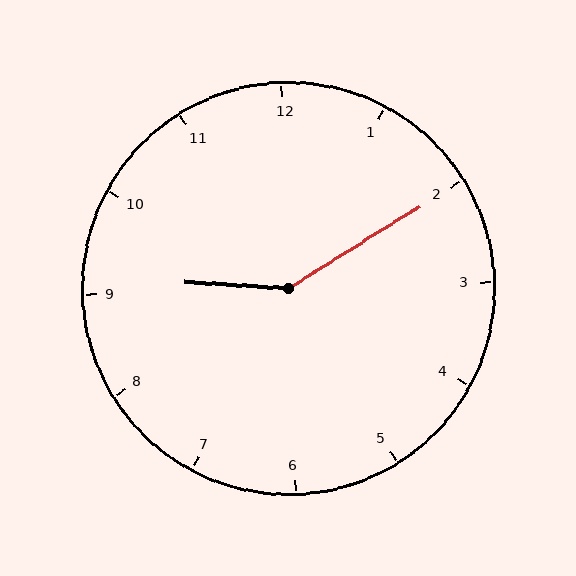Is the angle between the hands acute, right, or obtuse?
It is obtuse.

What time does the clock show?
9:10.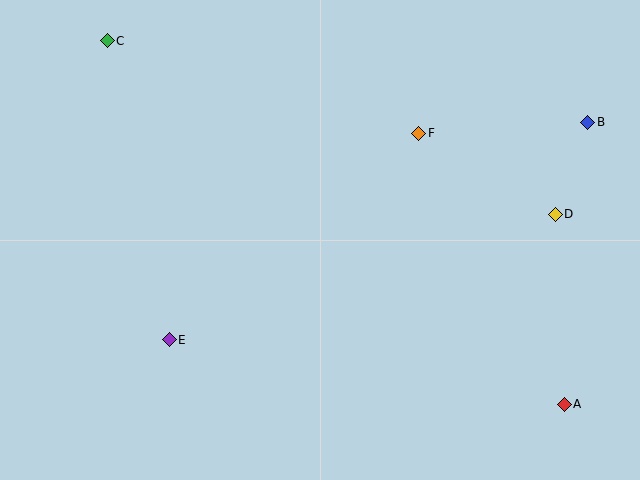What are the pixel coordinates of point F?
Point F is at (419, 133).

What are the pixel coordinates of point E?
Point E is at (169, 340).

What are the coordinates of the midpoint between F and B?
The midpoint between F and B is at (503, 128).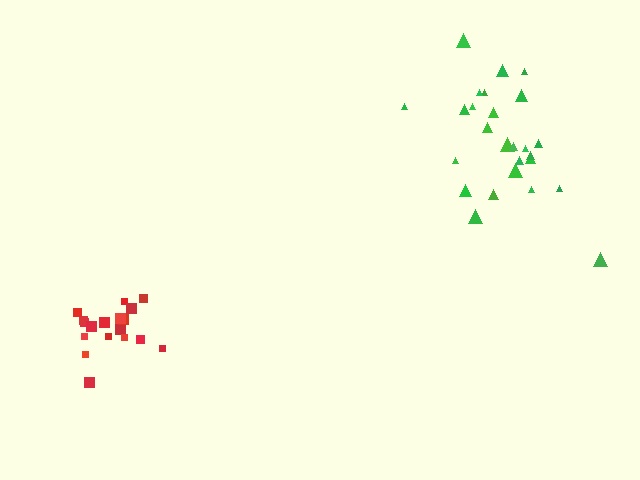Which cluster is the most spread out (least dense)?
Green.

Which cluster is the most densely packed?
Red.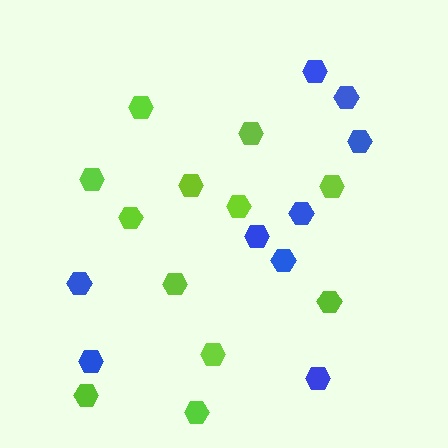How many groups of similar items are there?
There are 2 groups: one group of lime hexagons (12) and one group of blue hexagons (9).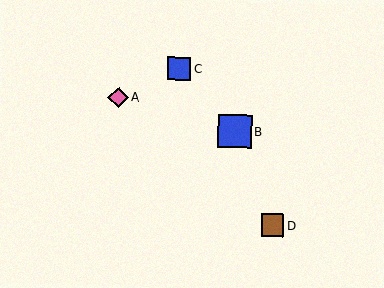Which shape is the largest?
The blue square (labeled B) is the largest.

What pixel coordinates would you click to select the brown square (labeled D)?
Click at (272, 225) to select the brown square D.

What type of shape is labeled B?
Shape B is a blue square.